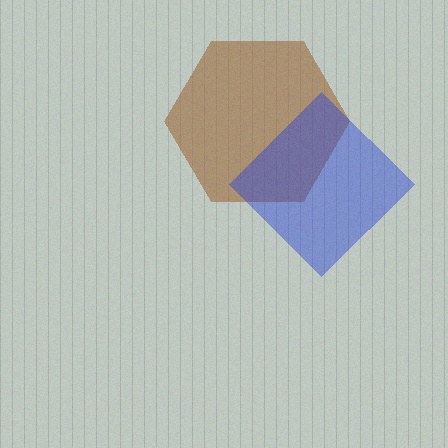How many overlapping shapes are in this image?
There are 2 overlapping shapes in the image.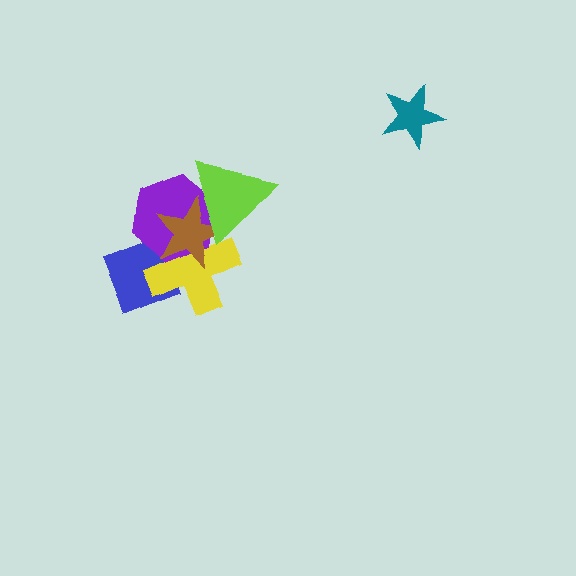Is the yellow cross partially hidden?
Yes, it is partially covered by another shape.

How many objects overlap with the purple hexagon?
4 objects overlap with the purple hexagon.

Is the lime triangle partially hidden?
No, no other shape covers it.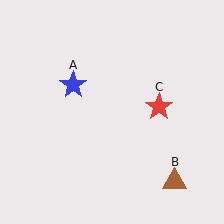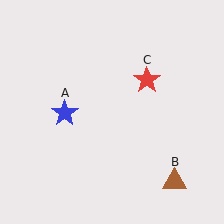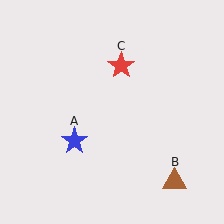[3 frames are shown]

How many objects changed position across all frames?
2 objects changed position: blue star (object A), red star (object C).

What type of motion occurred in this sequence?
The blue star (object A), red star (object C) rotated counterclockwise around the center of the scene.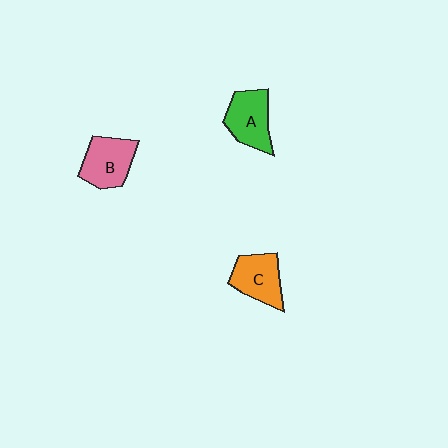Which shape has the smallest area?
Shape C (orange).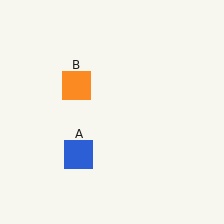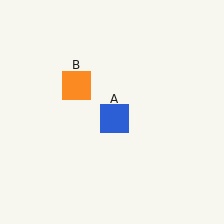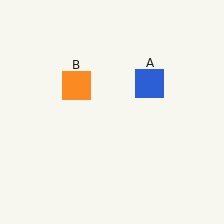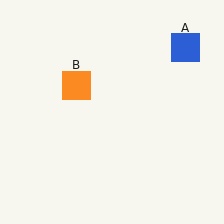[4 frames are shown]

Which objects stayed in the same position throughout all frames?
Orange square (object B) remained stationary.